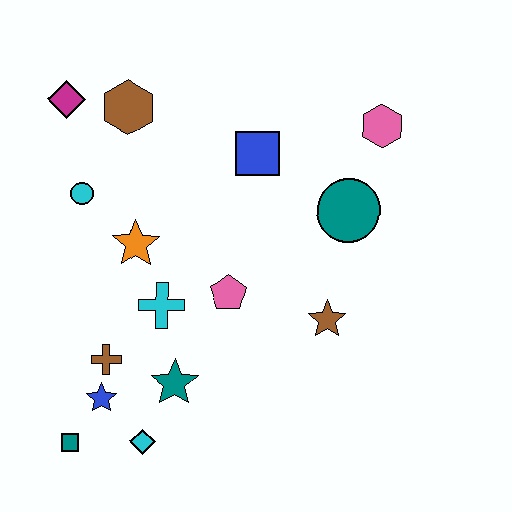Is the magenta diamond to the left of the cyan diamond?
Yes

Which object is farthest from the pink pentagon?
The magenta diamond is farthest from the pink pentagon.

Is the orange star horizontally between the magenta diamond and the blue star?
No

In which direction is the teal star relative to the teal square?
The teal star is to the right of the teal square.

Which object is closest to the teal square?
The blue star is closest to the teal square.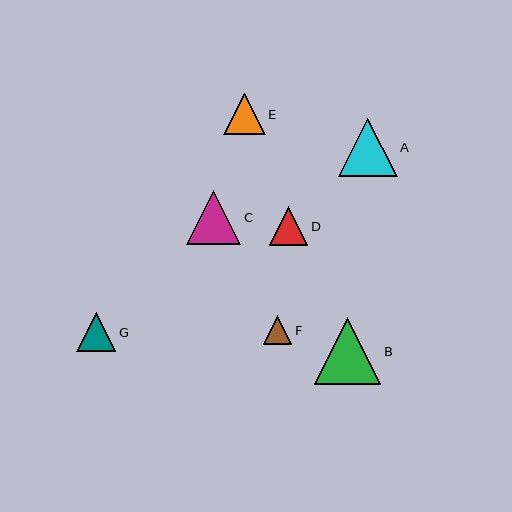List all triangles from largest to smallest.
From largest to smallest: B, A, C, E, G, D, F.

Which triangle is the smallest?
Triangle F is the smallest with a size of approximately 29 pixels.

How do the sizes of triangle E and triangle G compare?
Triangle E and triangle G are approximately the same size.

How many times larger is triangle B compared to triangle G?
Triangle B is approximately 1.7 times the size of triangle G.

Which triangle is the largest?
Triangle B is the largest with a size of approximately 66 pixels.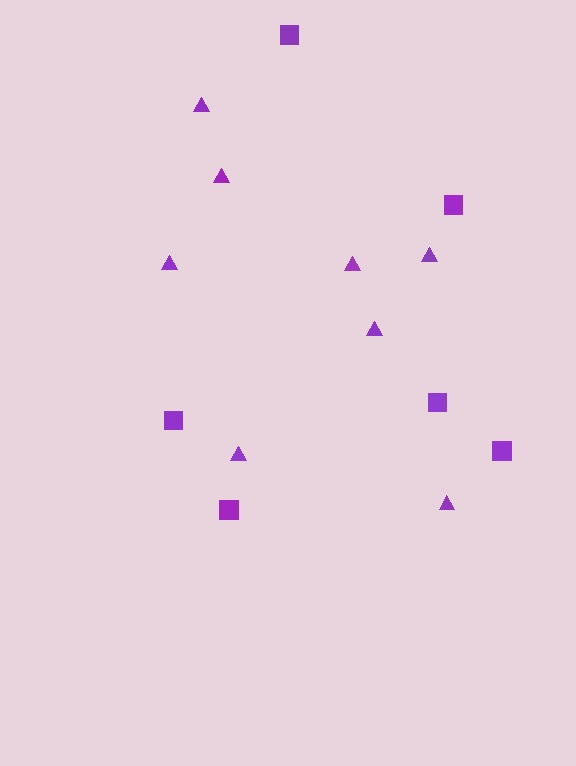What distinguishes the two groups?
There are 2 groups: one group of triangles (8) and one group of squares (6).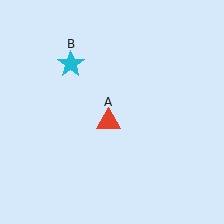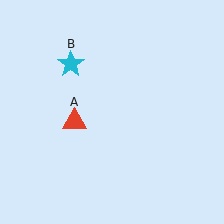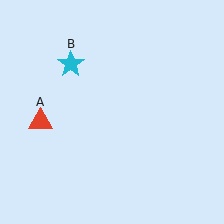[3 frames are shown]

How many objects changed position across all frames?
1 object changed position: red triangle (object A).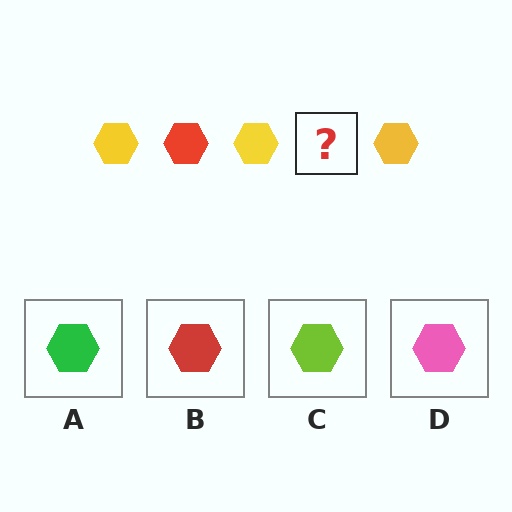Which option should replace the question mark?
Option B.